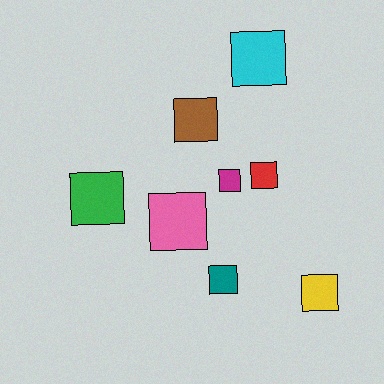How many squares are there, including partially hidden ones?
There are 8 squares.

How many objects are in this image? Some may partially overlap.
There are 8 objects.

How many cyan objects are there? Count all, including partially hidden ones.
There is 1 cyan object.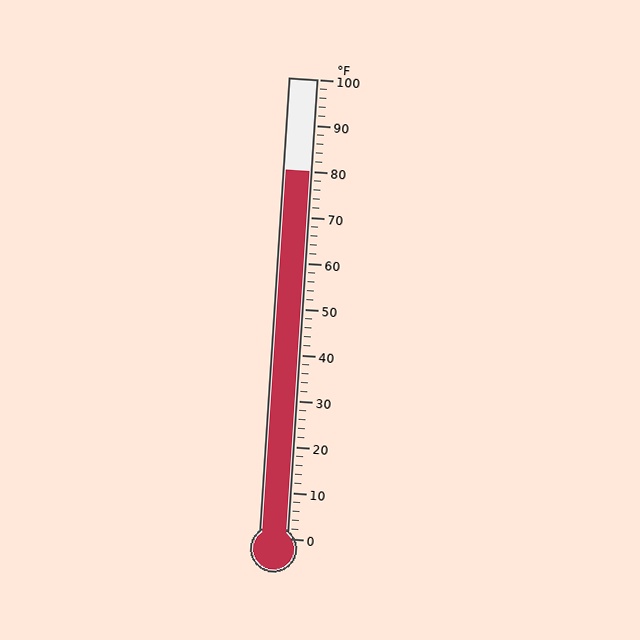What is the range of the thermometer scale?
The thermometer scale ranges from 0°F to 100°F.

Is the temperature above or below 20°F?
The temperature is above 20°F.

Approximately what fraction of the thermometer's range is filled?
The thermometer is filled to approximately 80% of its range.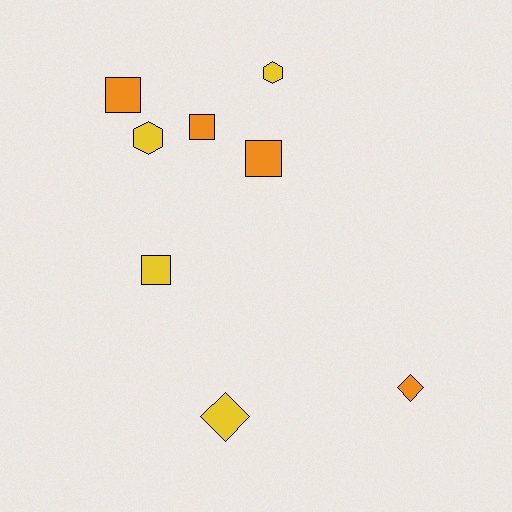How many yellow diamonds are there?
There is 1 yellow diamond.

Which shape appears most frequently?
Square, with 4 objects.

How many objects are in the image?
There are 8 objects.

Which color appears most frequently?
Orange, with 4 objects.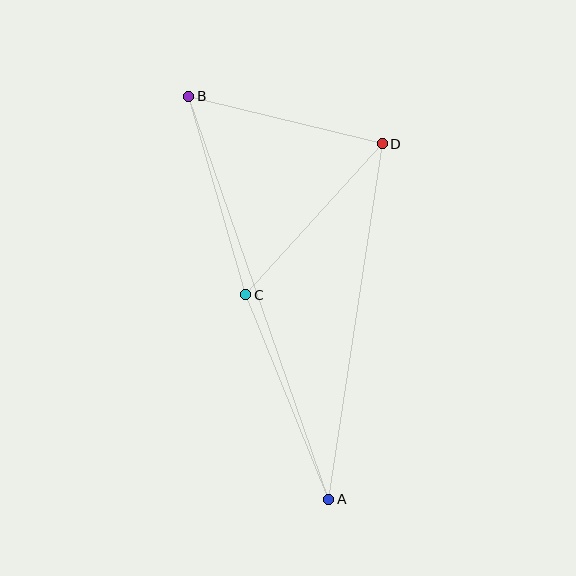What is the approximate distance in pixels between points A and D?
The distance between A and D is approximately 359 pixels.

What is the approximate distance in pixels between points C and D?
The distance between C and D is approximately 203 pixels.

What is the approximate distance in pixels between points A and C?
The distance between A and C is approximately 221 pixels.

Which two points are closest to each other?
Points B and D are closest to each other.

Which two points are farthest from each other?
Points A and B are farthest from each other.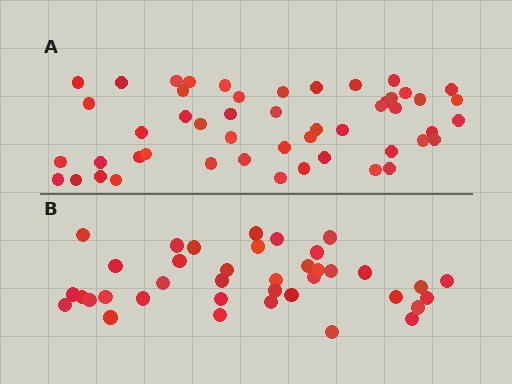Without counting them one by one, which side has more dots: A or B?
Region A (the top region) has more dots.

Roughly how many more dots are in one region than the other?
Region A has roughly 12 or so more dots than region B.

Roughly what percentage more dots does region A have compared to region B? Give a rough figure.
About 30% more.